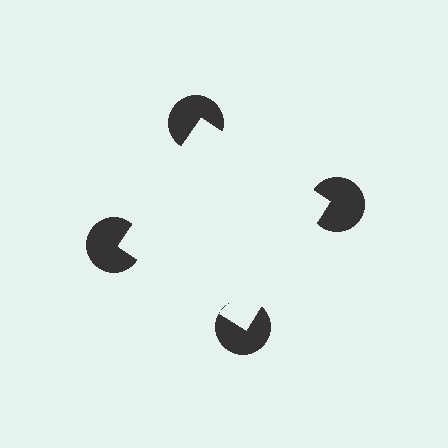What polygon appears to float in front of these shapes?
An illusory square — its edges are inferred from the aligned wedge cuts in the pac-man discs, not physically drawn.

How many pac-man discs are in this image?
There are 4 — one at each vertex of the illusory square.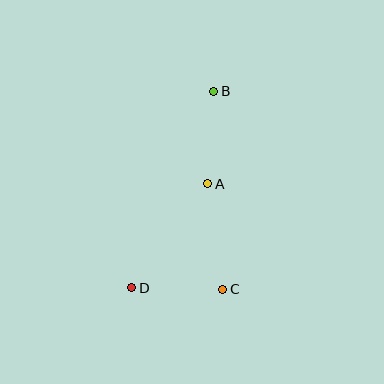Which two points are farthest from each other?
Points B and D are farthest from each other.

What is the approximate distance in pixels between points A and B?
The distance between A and B is approximately 93 pixels.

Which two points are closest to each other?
Points C and D are closest to each other.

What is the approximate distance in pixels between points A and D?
The distance between A and D is approximately 129 pixels.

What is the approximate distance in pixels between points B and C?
The distance between B and C is approximately 199 pixels.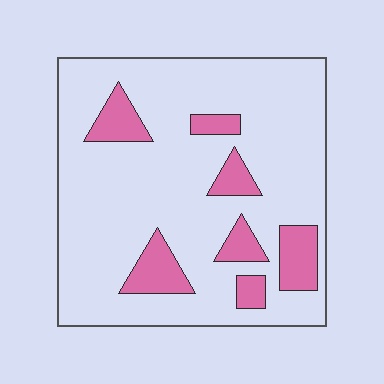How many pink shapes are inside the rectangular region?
7.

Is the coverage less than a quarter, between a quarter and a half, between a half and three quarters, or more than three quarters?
Less than a quarter.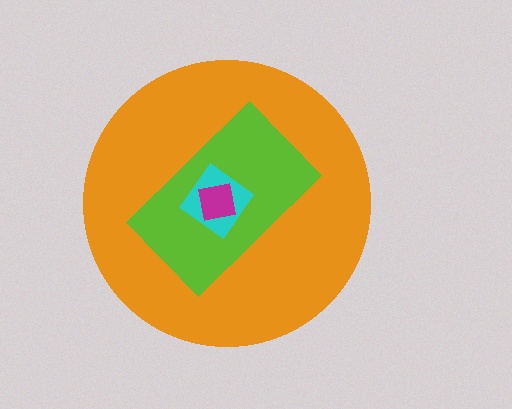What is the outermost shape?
The orange circle.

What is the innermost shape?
The magenta square.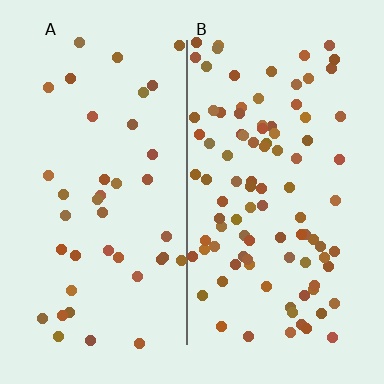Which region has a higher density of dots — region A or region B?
B (the right).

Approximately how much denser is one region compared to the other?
Approximately 2.4× — region B over region A.